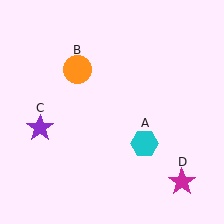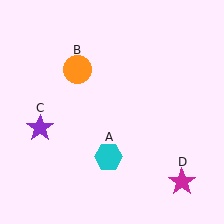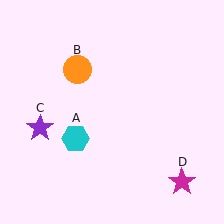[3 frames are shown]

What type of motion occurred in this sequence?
The cyan hexagon (object A) rotated clockwise around the center of the scene.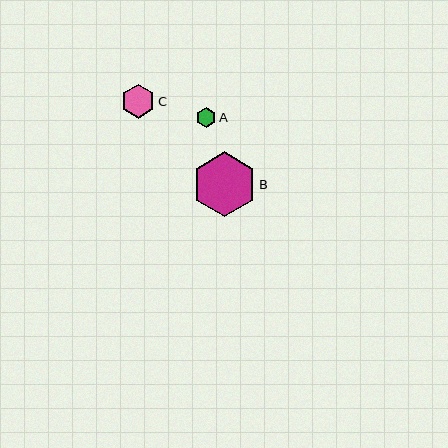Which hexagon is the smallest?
Hexagon A is the smallest with a size of approximately 20 pixels.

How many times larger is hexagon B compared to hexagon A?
Hexagon B is approximately 3.2 times the size of hexagon A.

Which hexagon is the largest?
Hexagon B is the largest with a size of approximately 65 pixels.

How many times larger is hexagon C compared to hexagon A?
Hexagon C is approximately 1.7 times the size of hexagon A.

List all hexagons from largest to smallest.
From largest to smallest: B, C, A.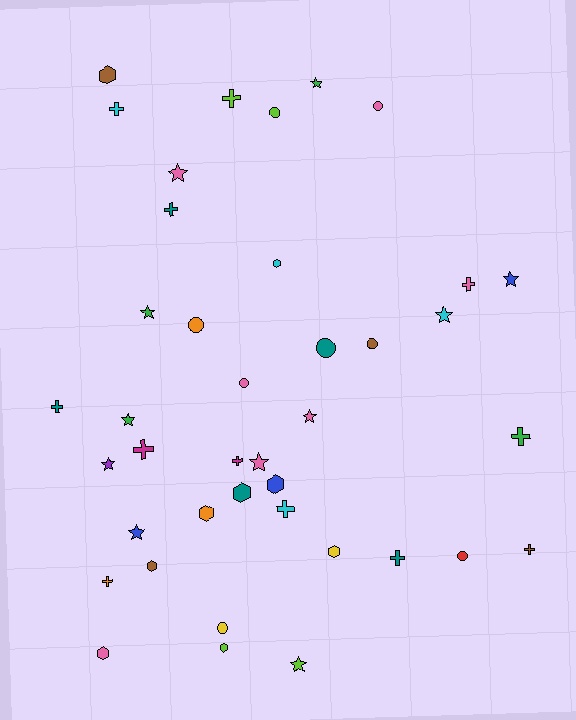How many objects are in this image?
There are 40 objects.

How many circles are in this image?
There are 8 circles.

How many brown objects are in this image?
There are 4 brown objects.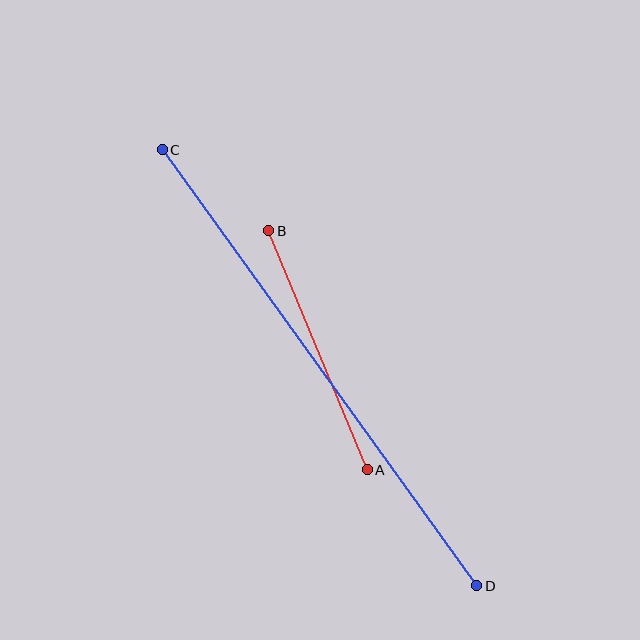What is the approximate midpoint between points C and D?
The midpoint is at approximately (319, 368) pixels.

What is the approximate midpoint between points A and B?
The midpoint is at approximately (318, 350) pixels.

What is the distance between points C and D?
The distance is approximately 538 pixels.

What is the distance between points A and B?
The distance is approximately 259 pixels.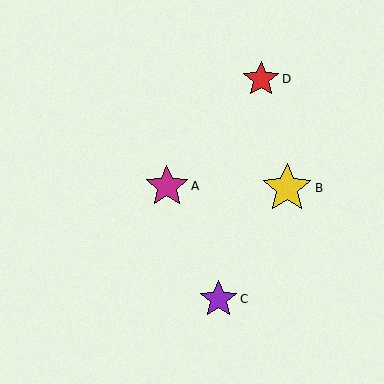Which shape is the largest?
The yellow star (labeled B) is the largest.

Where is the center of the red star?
The center of the red star is at (261, 79).